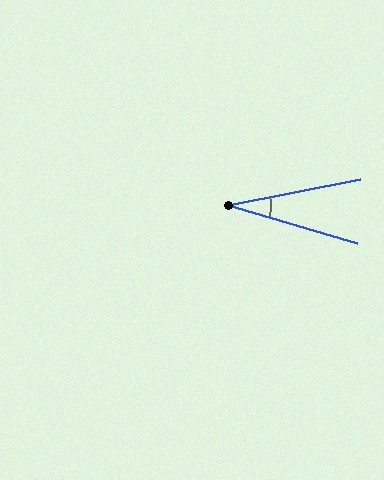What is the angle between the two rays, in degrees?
Approximately 28 degrees.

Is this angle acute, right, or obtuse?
It is acute.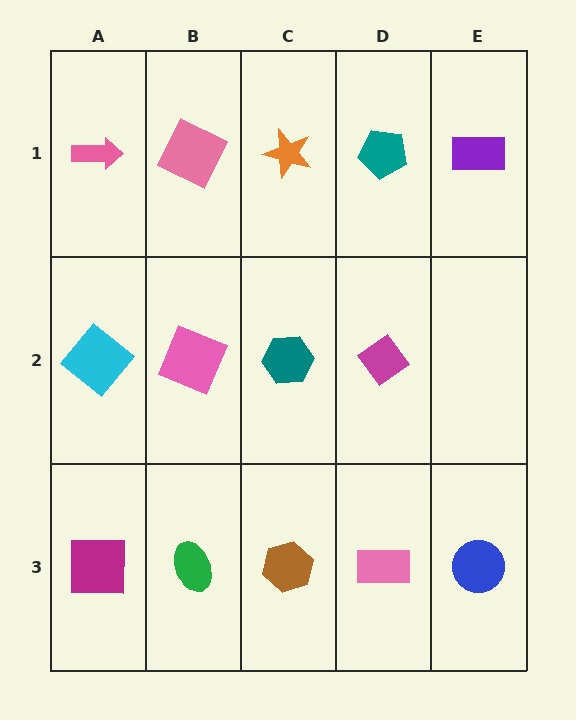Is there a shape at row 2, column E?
No, that cell is empty.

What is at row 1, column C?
An orange star.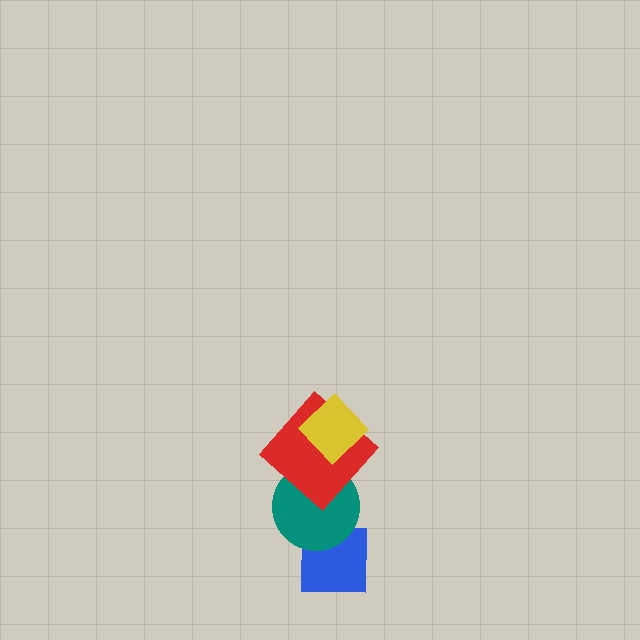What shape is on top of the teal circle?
The red diamond is on top of the teal circle.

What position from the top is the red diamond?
The red diamond is 2nd from the top.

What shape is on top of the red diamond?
The yellow diamond is on top of the red diamond.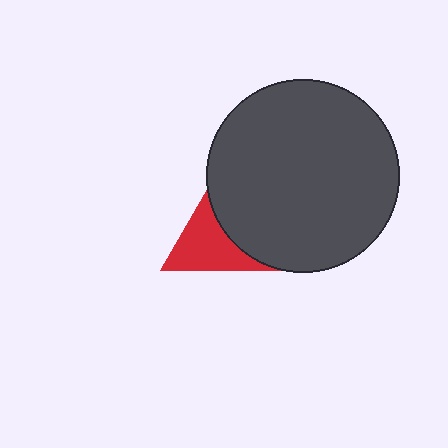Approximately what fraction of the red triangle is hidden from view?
Roughly 51% of the red triangle is hidden behind the dark gray circle.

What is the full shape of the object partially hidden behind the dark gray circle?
The partially hidden object is a red triangle.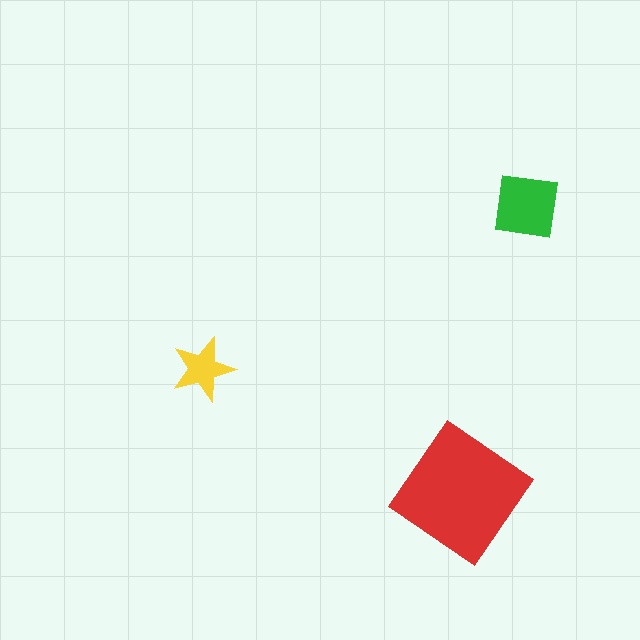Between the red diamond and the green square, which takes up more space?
The red diamond.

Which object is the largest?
The red diamond.